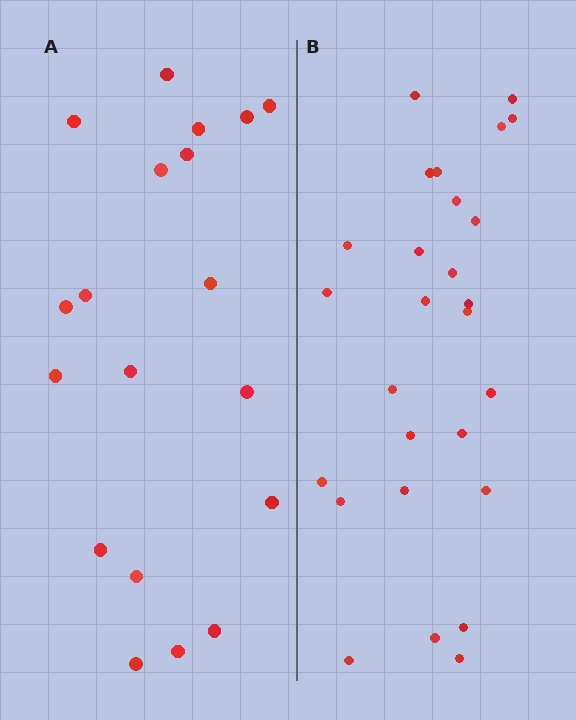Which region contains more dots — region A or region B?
Region B (the right region) has more dots.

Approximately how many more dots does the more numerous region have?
Region B has roughly 8 or so more dots than region A.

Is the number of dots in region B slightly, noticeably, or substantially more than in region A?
Region B has noticeably more, but not dramatically so. The ratio is roughly 1.4 to 1.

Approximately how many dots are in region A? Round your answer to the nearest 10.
About 20 dots. (The exact count is 19, which rounds to 20.)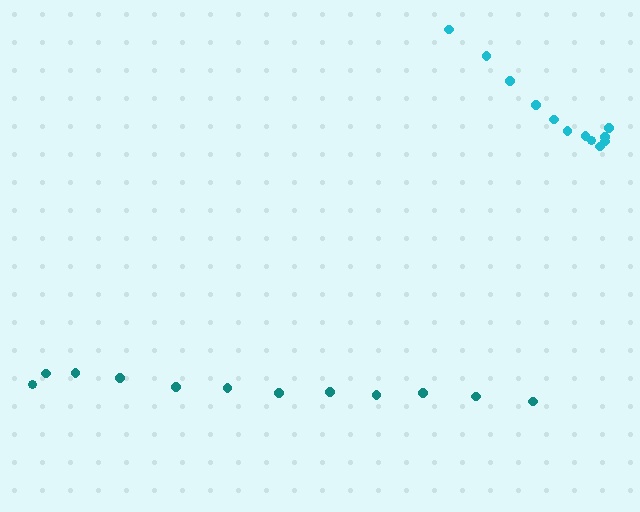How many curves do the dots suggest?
There are 2 distinct paths.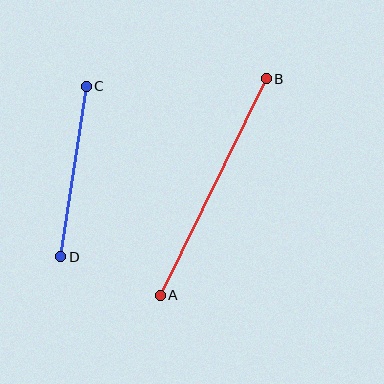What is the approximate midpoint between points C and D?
The midpoint is at approximately (73, 172) pixels.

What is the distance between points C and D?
The distance is approximately 172 pixels.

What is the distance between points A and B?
The distance is approximately 241 pixels.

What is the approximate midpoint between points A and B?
The midpoint is at approximately (213, 187) pixels.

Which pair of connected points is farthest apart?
Points A and B are farthest apart.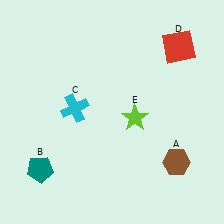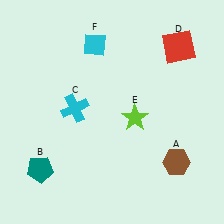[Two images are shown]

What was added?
A cyan diamond (F) was added in Image 2.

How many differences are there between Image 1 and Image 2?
There is 1 difference between the two images.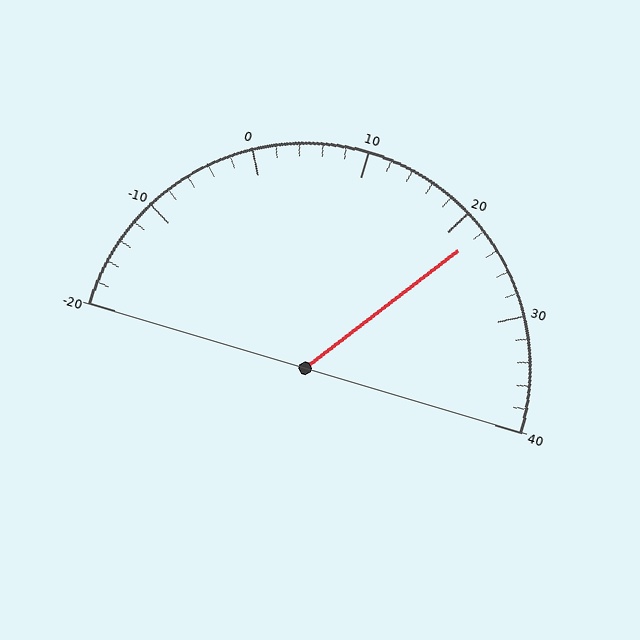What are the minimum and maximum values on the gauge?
The gauge ranges from -20 to 40.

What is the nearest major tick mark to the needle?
The nearest major tick mark is 20.